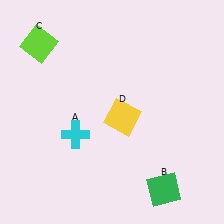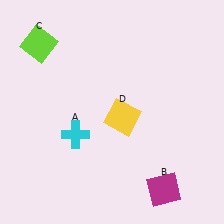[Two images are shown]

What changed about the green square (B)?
In Image 1, B is green. In Image 2, it changed to magenta.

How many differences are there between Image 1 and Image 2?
There is 1 difference between the two images.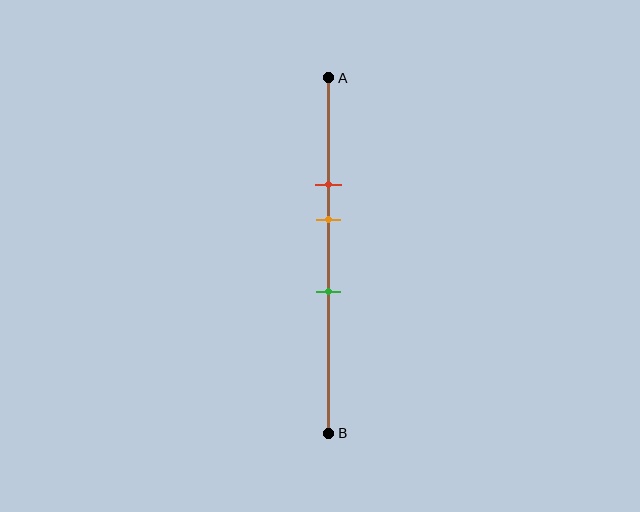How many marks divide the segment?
There are 3 marks dividing the segment.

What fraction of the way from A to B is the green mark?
The green mark is approximately 60% (0.6) of the way from A to B.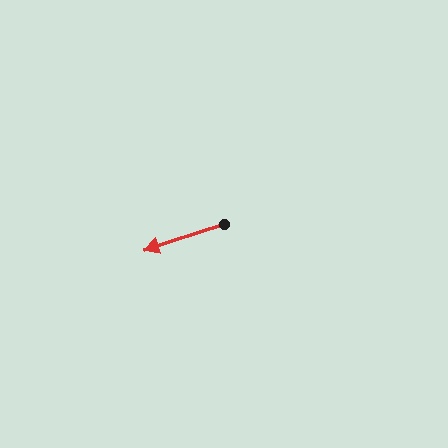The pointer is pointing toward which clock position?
Roughly 8 o'clock.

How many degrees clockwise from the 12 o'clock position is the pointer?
Approximately 252 degrees.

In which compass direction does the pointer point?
West.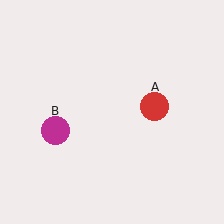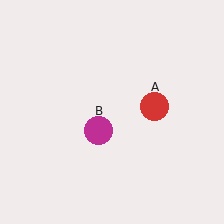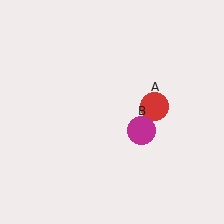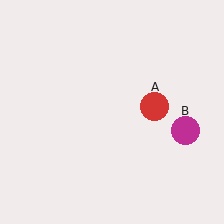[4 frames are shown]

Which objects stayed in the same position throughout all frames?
Red circle (object A) remained stationary.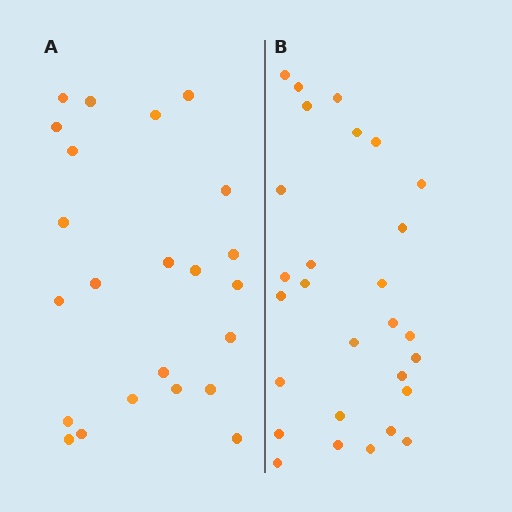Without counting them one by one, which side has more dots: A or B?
Region B (the right region) has more dots.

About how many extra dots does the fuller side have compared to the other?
Region B has about 5 more dots than region A.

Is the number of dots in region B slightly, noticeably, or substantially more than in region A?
Region B has only slightly more — the two regions are fairly close. The ratio is roughly 1.2 to 1.